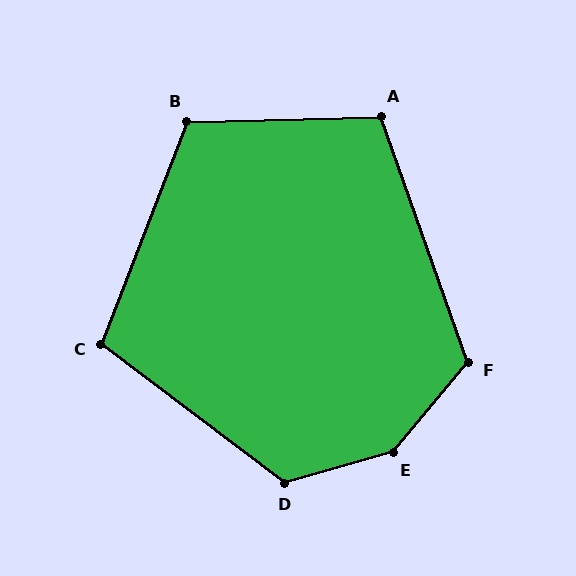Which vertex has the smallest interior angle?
C, at approximately 106 degrees.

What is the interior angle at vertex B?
Approximately 112 degrees (obtuse).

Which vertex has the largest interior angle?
E, at approximately 146 degrees.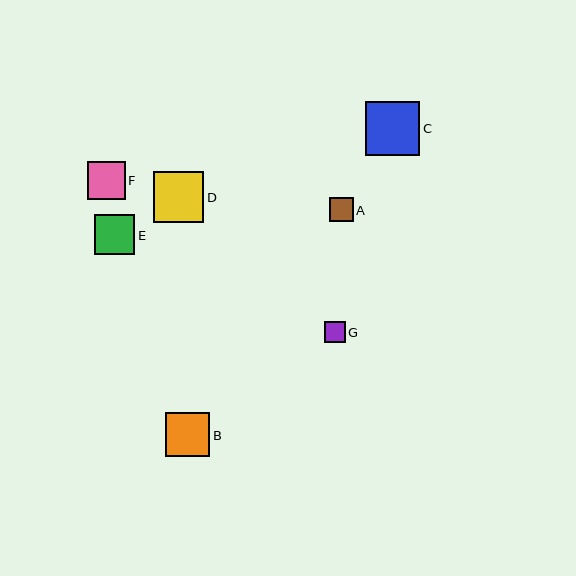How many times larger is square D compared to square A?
Square D is approximately 2.1 times the size of square A.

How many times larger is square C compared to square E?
Square C is approximately 1.4 times the size of square E.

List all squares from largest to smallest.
From largest to smallest: C, D, B, E, F, A, G.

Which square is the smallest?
Square G is the smallest with a size of approximately 21 pixels.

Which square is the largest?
Square C is the largest with a size of approximately 55 pixels.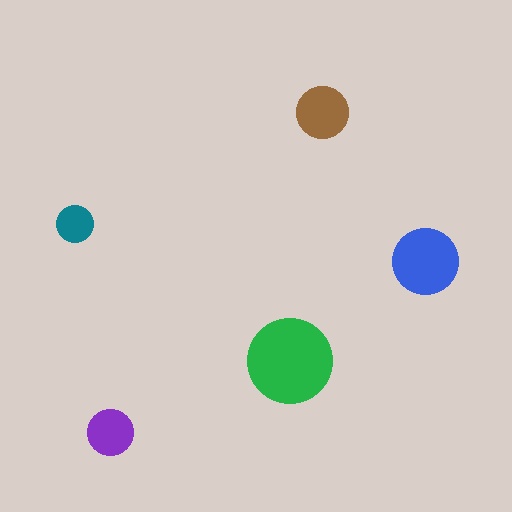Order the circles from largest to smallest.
the green one, the blue one, the brown one, the purple one, the teal one.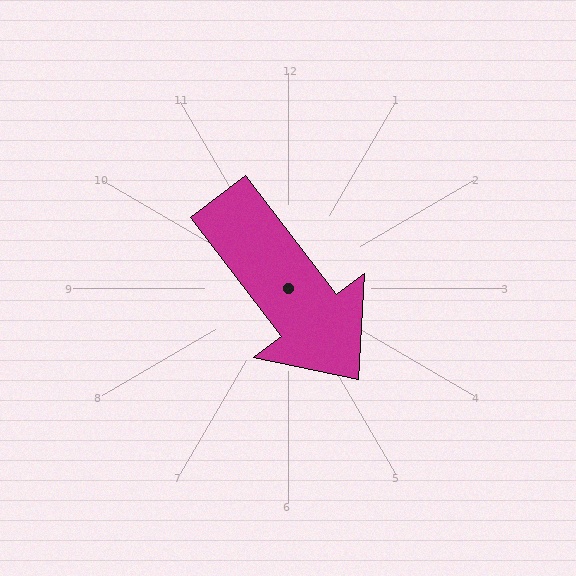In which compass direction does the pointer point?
Southeast.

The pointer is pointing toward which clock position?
Roughly 5 o'clock.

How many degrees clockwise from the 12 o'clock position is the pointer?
Approximately 143 degrees.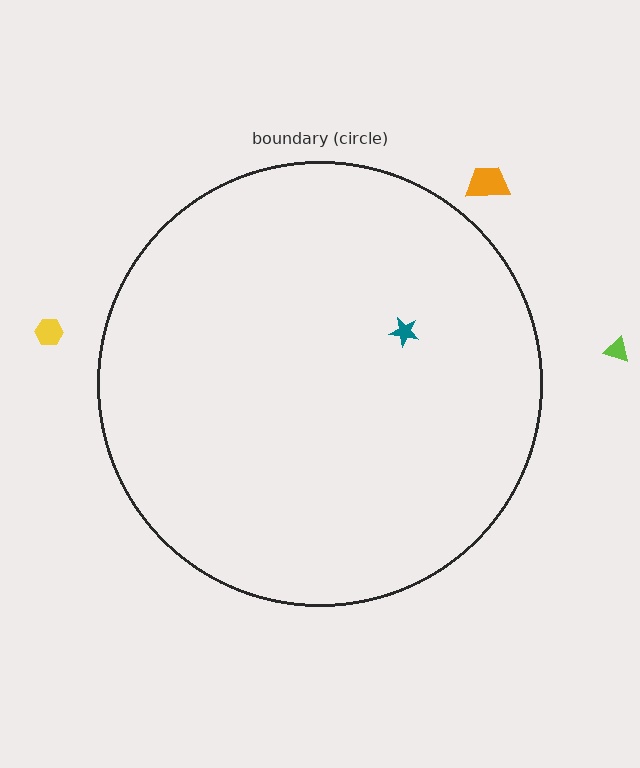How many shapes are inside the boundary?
1 inside, 3 outside.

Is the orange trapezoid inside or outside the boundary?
Outside.